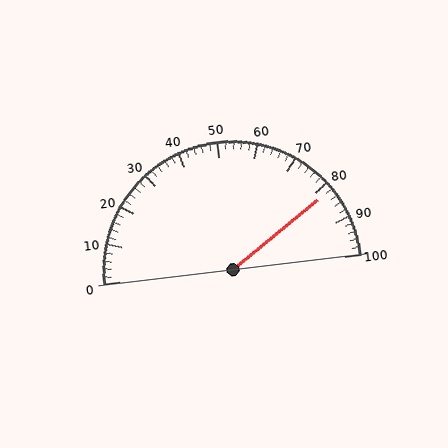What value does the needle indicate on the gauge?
The needle indicates approximately 82.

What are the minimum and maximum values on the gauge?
The gauge ranges from 0 to 100.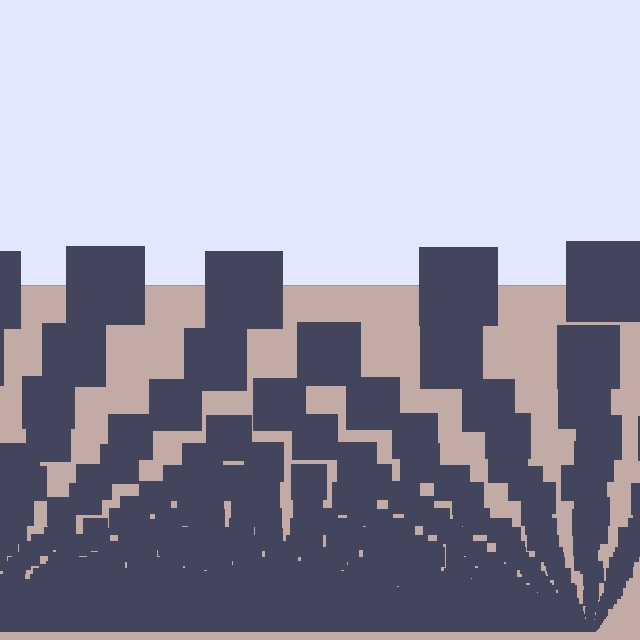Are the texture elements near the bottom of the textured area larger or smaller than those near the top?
Smaller. The gradient is inverted — elements near the bottom are smaller and denser.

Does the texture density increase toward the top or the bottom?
Density increases toward the bottom.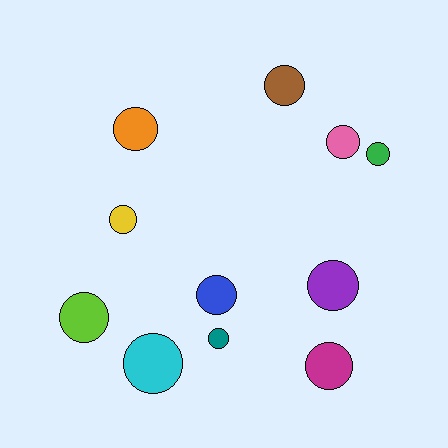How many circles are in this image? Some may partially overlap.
There are 11 circles.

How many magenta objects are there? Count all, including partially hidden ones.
There is 1 magenta object.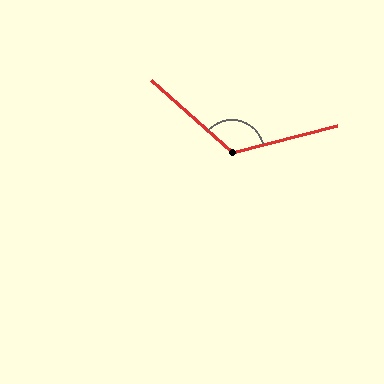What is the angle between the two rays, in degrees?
Approximately 124 degrees.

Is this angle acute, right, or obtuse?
It is obtuse.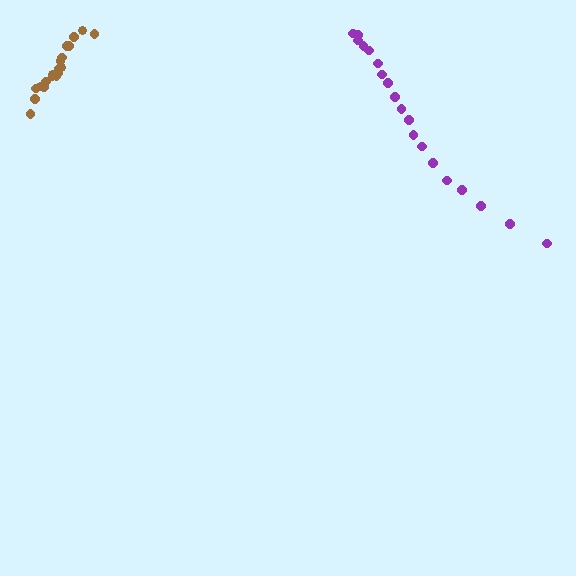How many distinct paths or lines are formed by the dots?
There are 2 distinct paths.